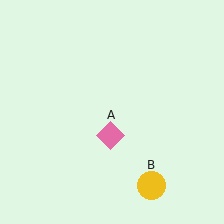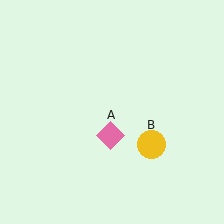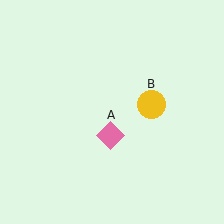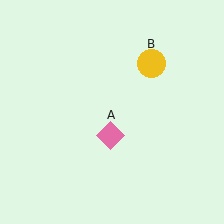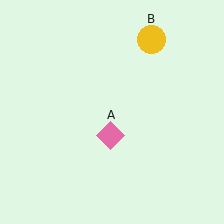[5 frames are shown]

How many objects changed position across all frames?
1 object changed position: yellow circle (object B).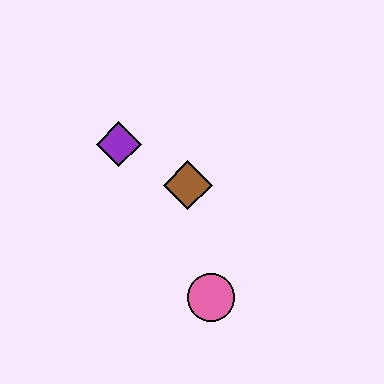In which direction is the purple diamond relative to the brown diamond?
The purple diamond is to the left of the brown diamond.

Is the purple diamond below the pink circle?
No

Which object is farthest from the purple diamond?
The pink circle is farthest from the purple diamond.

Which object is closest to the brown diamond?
The purple diamond is closest to the brown diamond.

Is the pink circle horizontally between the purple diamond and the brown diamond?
No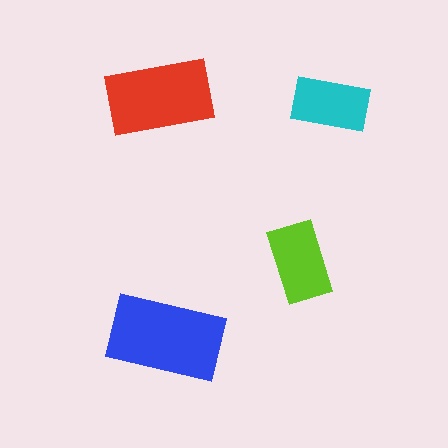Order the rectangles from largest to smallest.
the blue one, the red one, the lime one, the cyan one.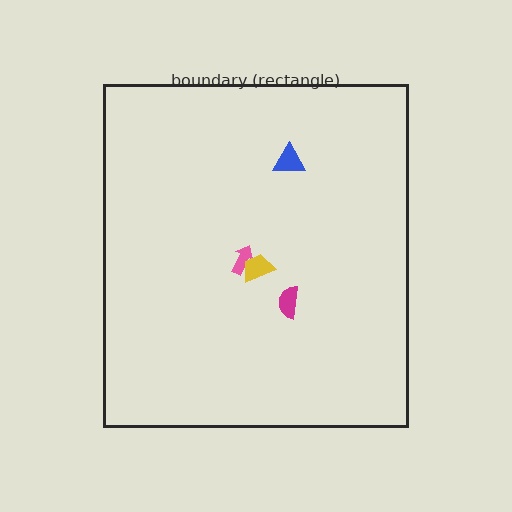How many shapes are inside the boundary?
4 inside, 0 outside.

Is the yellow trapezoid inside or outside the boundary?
Inside.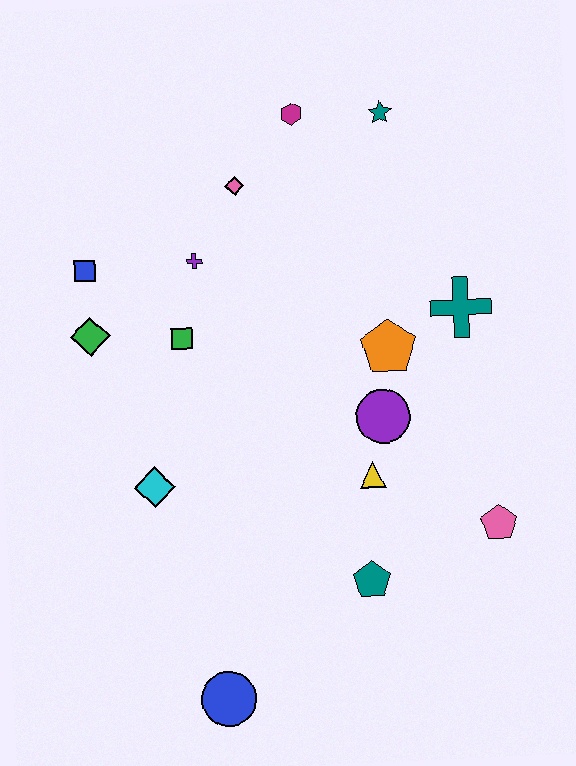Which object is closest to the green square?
The purple cross is closest to the green square.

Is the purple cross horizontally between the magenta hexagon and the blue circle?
No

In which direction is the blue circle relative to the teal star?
The blue circle is below the teal star.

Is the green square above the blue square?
No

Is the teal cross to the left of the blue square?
No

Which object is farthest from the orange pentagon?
The blue circle is farthest from the orange pentagon.